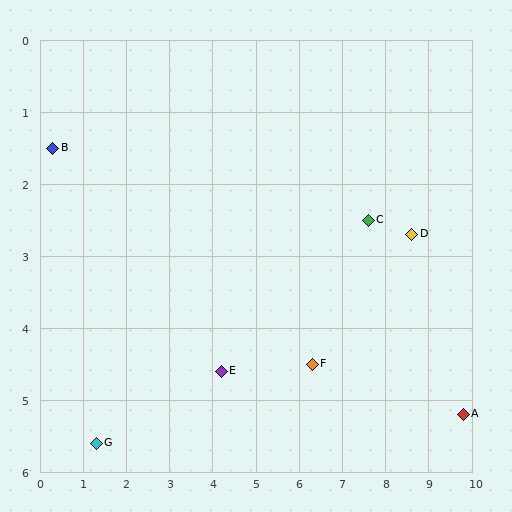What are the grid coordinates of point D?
Point D is at approximately (8.6, 2.7).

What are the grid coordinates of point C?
Point C is at approximately (7.6, 2.5).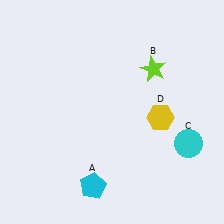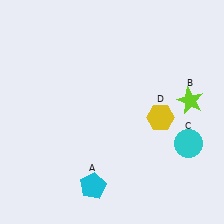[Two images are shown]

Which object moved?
The lime star (B) moved right.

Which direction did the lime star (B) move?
The lime star (B) moved right.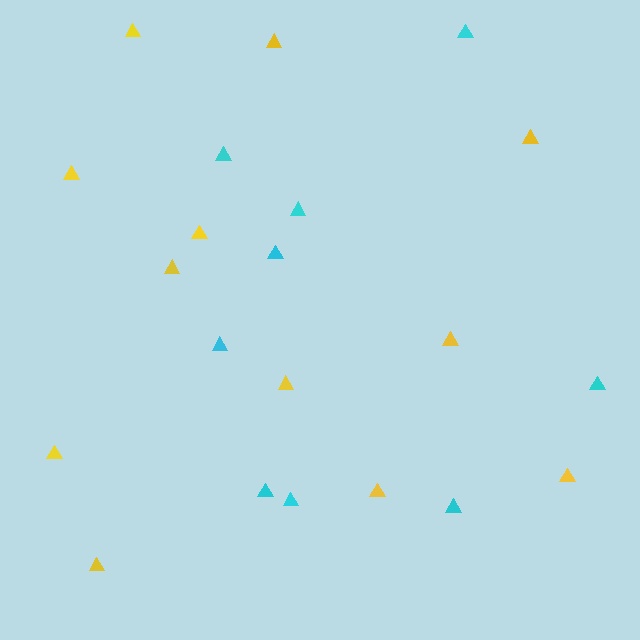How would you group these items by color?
There are 2 groups: one group of yellow triangles (12) and one group of cyan triangles (9).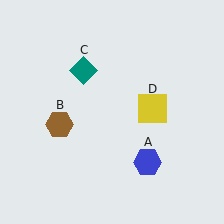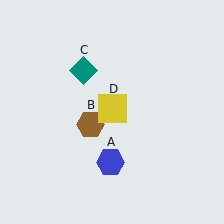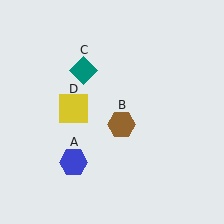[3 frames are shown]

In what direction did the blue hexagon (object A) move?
The blue hexagon (object A) moved left.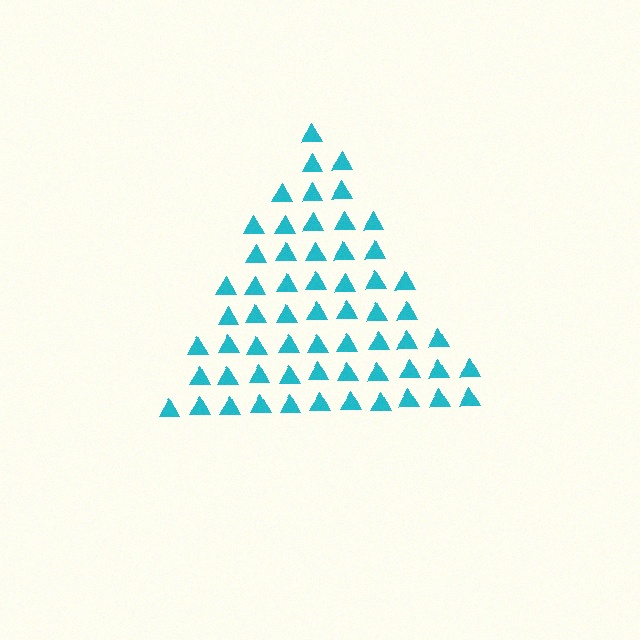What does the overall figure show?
The overall figure shows a triangle.